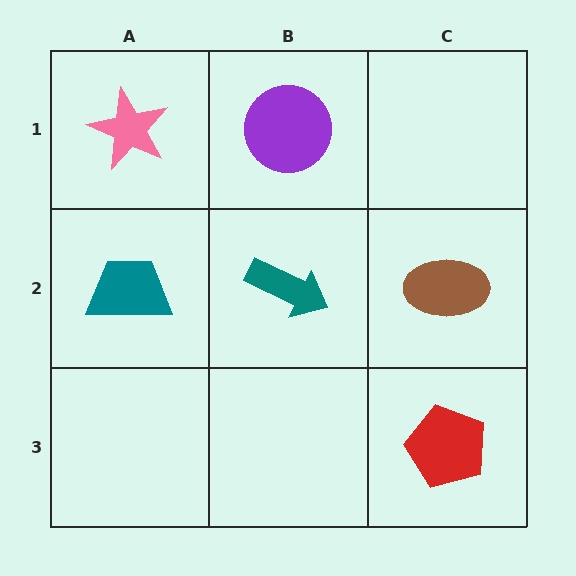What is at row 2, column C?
A brown ellipse.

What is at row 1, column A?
A pink star.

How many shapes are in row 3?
1 shape.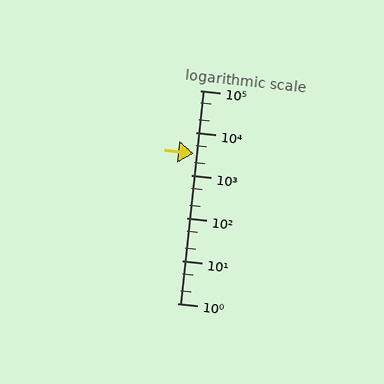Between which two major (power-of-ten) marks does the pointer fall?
The pointer is between 1000 and 10000.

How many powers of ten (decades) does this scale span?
The scale spans 5 decades, from 1 to 100000.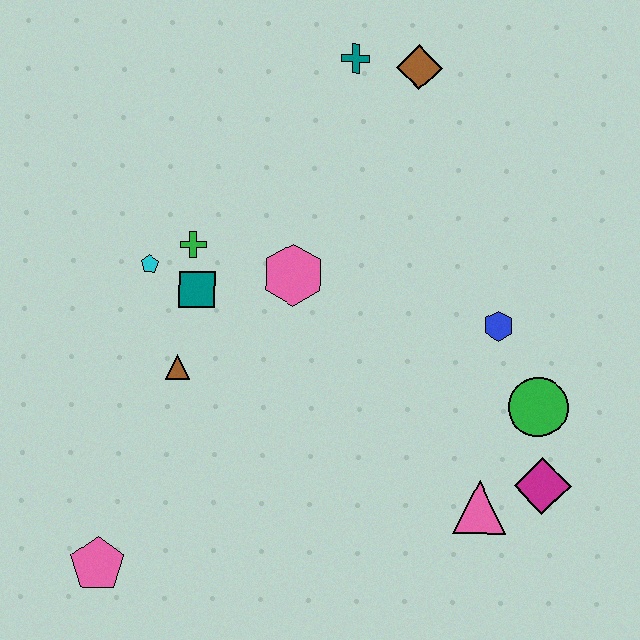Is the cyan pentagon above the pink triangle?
Yes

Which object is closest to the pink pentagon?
The brown triangle is closest to the pink pentagon.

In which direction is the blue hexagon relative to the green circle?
The blue hexagon is above the green circle.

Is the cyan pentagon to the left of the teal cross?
Yes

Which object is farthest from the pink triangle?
The teal cross is farthest from the pink triangle.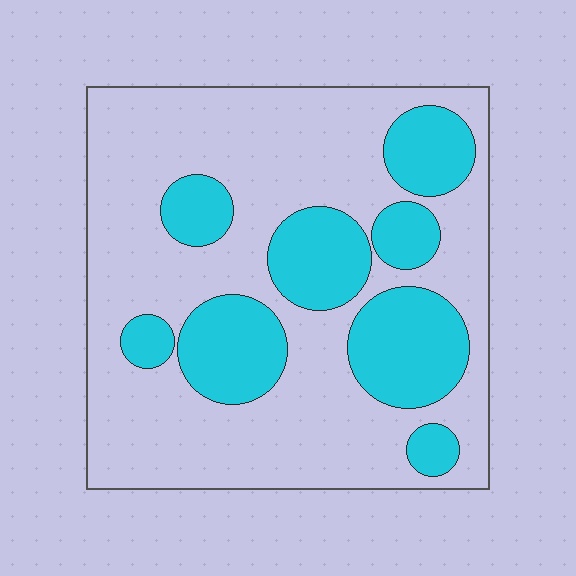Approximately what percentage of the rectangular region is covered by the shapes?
Approximately 30%.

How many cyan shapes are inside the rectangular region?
8.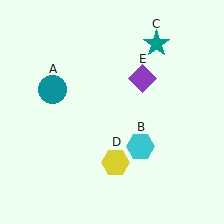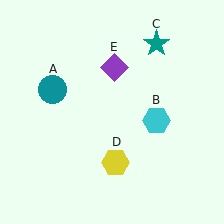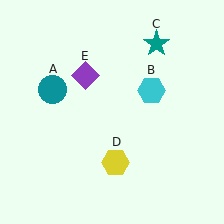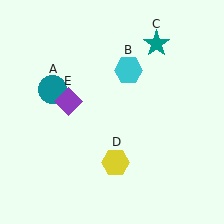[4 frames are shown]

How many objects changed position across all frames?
2 objects changed position: cyan hexagon (object B), purple diamond (object E).